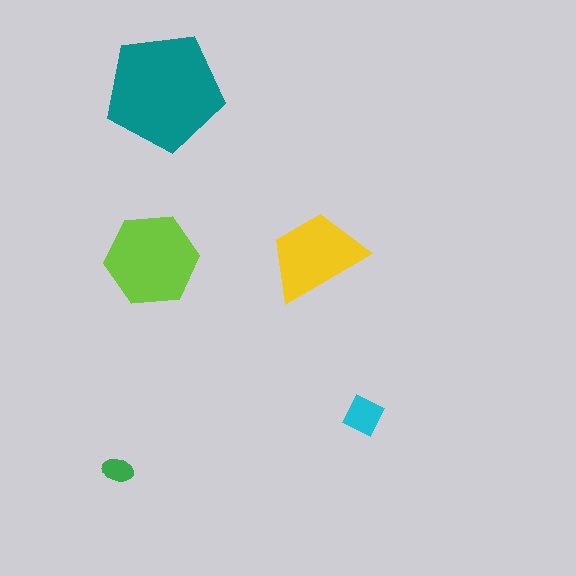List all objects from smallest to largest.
The green ellipse, the cyan diamond, the yellow trapezoid, the lime hexagon, the teal pentagon.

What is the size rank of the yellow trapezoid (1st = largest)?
3rd.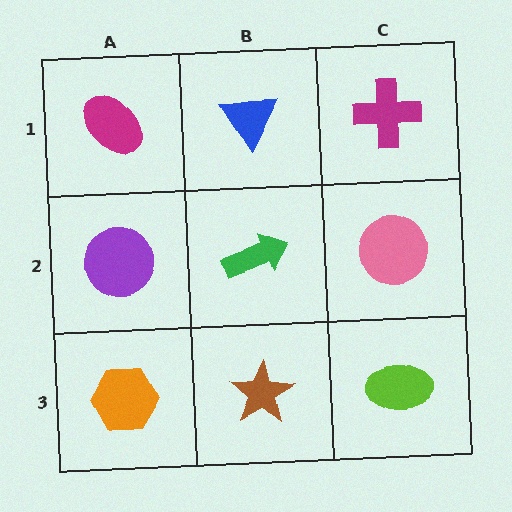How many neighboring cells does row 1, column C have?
2.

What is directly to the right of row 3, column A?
A brown star.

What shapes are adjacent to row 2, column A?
A magenta ellipse (row 1, column A), an orange hexagon (row 3, column A), a green arrow (row 2, column B).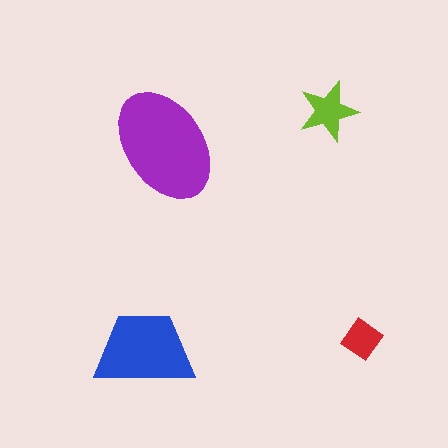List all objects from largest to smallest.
The purple ellipse, the blue trapezoid, the lime star, the red diamond.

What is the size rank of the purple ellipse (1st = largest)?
1st.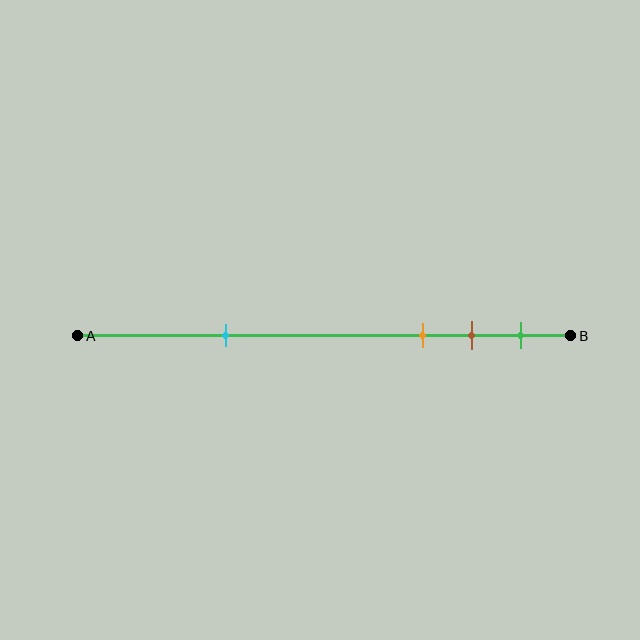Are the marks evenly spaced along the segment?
No, the marks are not evenly spaced.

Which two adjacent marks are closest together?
The brown and green marks are the closest adjacent pair.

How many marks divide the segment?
There are 4 marks dividing the segment.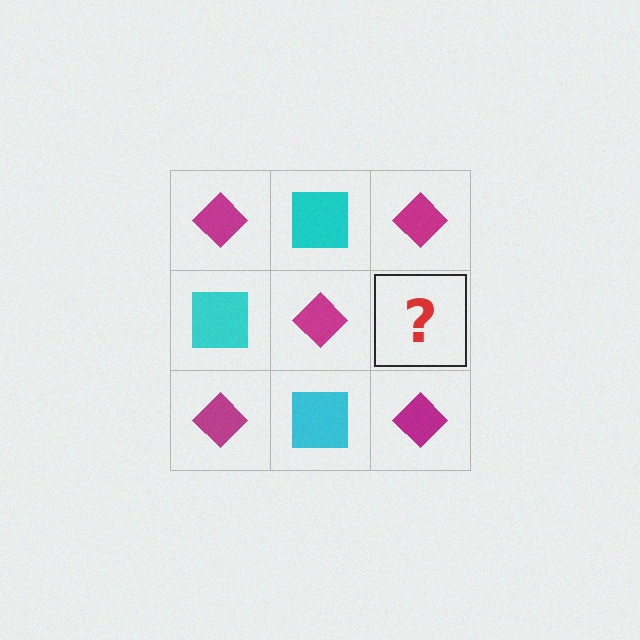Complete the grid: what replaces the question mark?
The question mark should be replaced with a cyan square.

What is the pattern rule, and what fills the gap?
The rule is that it alternates magenta diamond and cyan square in a checkerboard pattern. The gap should be filled with a cyan square.